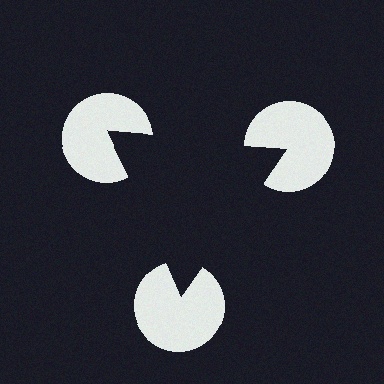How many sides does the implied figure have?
3 sides.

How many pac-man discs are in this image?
There are 3 — one at each vertex of the illusory triangle.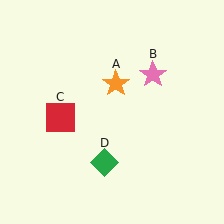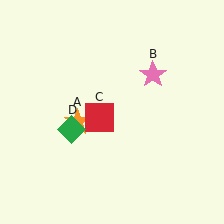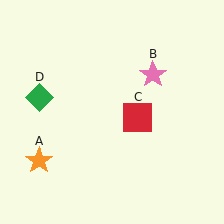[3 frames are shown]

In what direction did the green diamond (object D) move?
The green diamond (object D) moved up and to the left.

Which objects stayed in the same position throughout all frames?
Pink star (object B) remained stationary.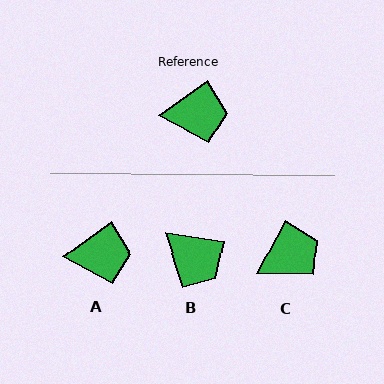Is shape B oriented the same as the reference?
No, it is off by about 44 degrees.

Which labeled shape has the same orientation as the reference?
A.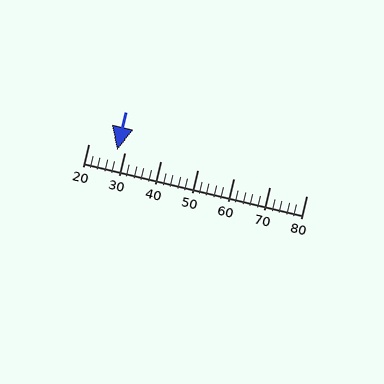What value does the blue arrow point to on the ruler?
The blue arrow points to approximately 28.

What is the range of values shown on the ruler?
The ruler shows values from 20 to 80.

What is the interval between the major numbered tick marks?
The major tick marks are spaced 10 units apart.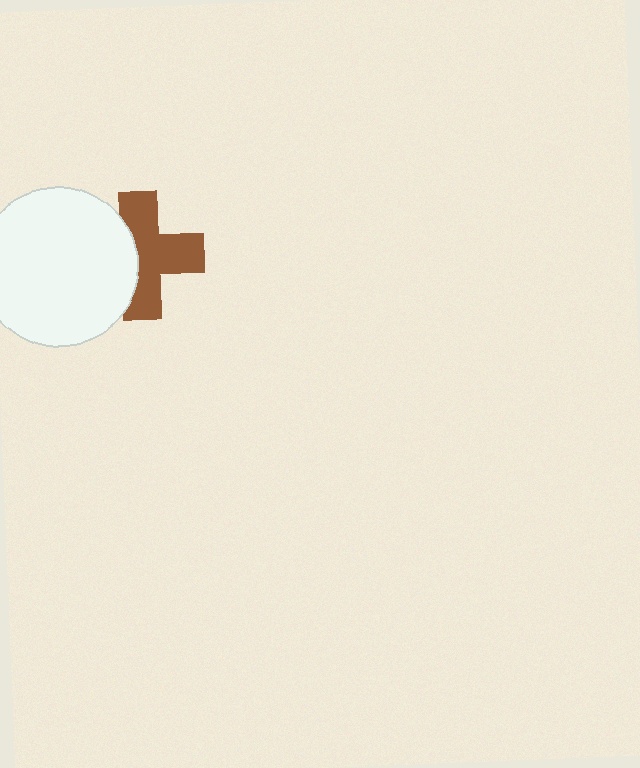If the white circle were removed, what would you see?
You would see the complete brown cross.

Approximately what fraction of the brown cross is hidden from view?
Roughly 35% of the brown cross is hidden behind the white circle.